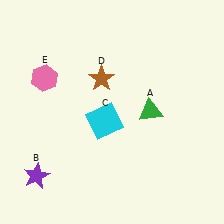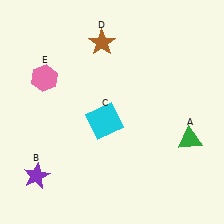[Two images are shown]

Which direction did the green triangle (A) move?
The green triangle (A) moved right.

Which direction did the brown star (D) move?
The brown star (D) moved up.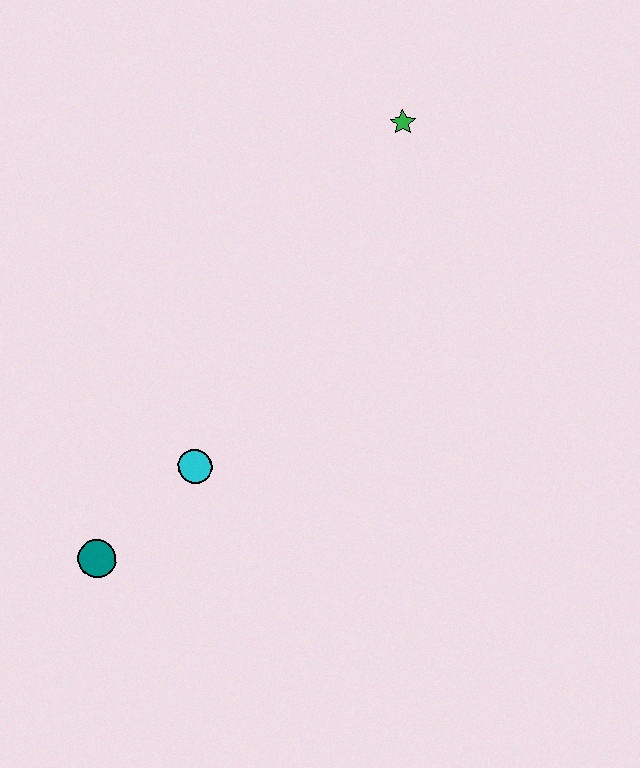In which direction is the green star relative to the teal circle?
The green star is above the teal circle.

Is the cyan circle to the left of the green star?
Yes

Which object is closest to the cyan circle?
The teal circle is closest to the cyan circle.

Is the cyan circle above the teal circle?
Yes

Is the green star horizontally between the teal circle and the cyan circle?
No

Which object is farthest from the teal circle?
The green star is farthest from the teal circle.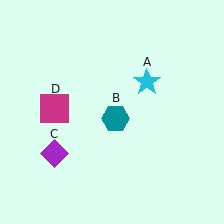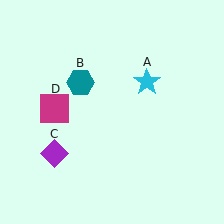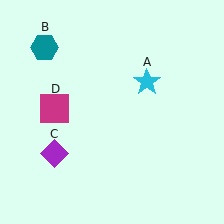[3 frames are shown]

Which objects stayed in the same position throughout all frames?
Cyan star (object A) and purple diamond (object C) and magenta square (object D) remained stationary.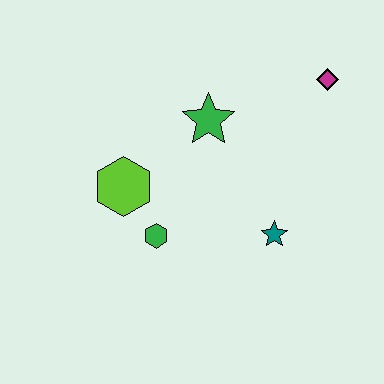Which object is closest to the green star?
The lime hexagon is closest to the green star.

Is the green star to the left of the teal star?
Yes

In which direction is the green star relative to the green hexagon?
The green star is above the green hexagon.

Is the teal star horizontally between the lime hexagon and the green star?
No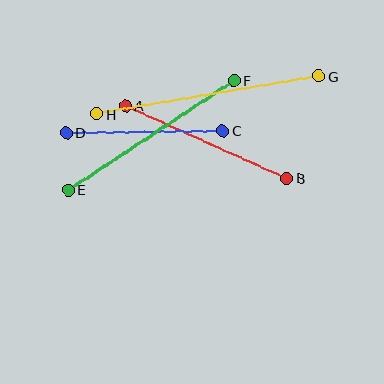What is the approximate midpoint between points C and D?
The midpoint is at approximately (144, 132) pixels.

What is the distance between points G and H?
The distance is approximately 225 pixels.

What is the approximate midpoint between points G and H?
The midpoint is at approximately (208, 95) pixels.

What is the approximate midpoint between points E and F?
The midpoint is at approximately (151, 135) pixels.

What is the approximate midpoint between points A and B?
The midpoint is at approximately (206, 142) pixels.